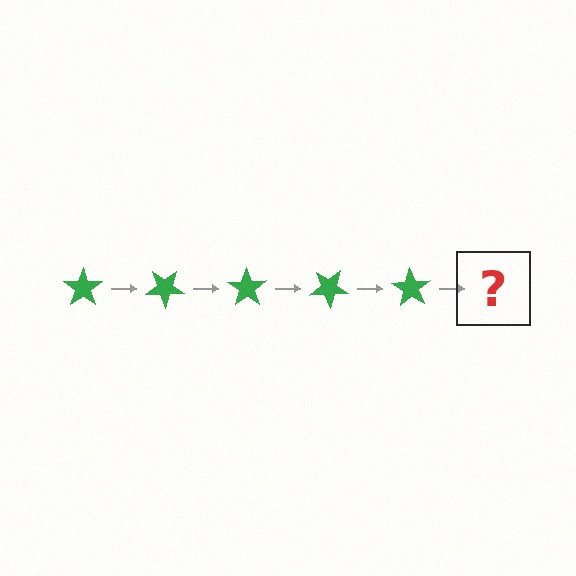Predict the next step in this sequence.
The next step is a green star rotated 175 degrees.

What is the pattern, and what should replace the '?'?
The pattern is that the star rotates 35 degrees each step. The '?' should be a green star rotated 175 degrees.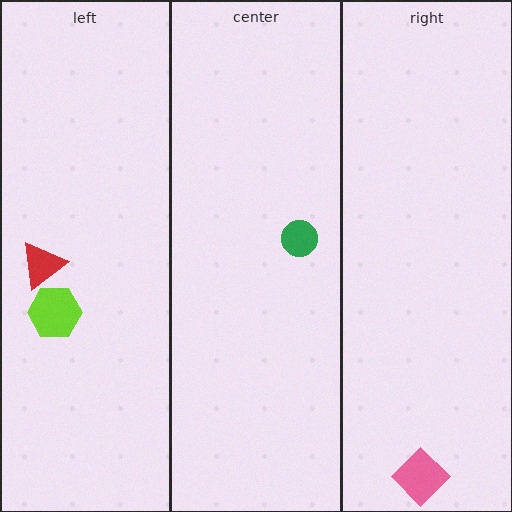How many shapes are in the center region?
1.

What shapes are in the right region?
The pink diamond.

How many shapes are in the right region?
1.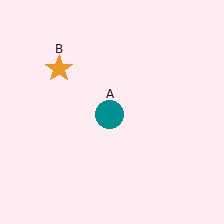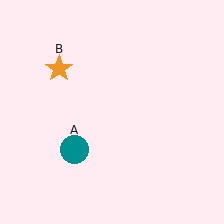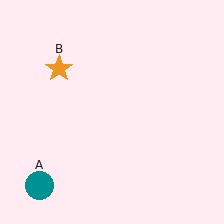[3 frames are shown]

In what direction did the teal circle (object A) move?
The teal circle (object A) moved down and to the left.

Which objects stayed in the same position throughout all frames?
Orange star (object B) remained stationary.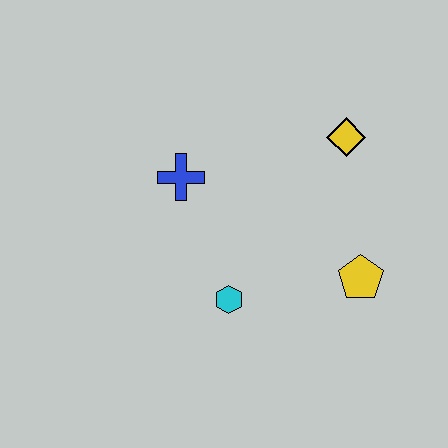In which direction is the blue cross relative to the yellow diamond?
The blue cross is to the left of the yellow diamond.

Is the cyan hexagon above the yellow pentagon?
No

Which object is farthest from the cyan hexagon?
The yellow diamond is farthest from the cyan hexagon.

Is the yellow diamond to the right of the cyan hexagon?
Yes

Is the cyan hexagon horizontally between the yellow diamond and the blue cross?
Yes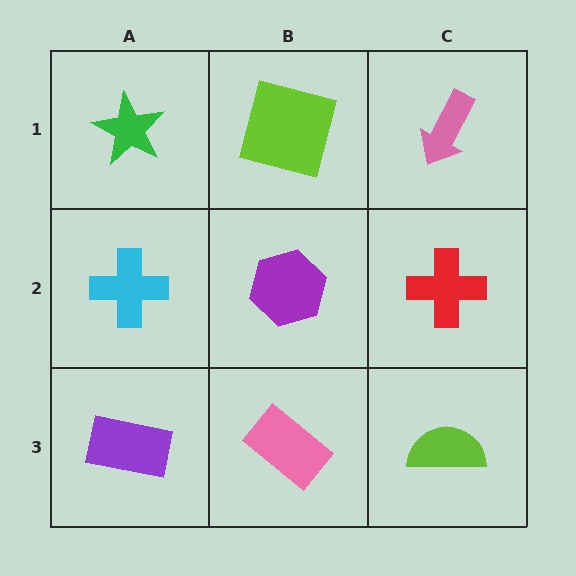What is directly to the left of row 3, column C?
A pink rectangle.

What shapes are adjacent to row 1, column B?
A purple hexagon (row 2, column B), a green star (row 1, column A), a pink arrow (row 1, column C).